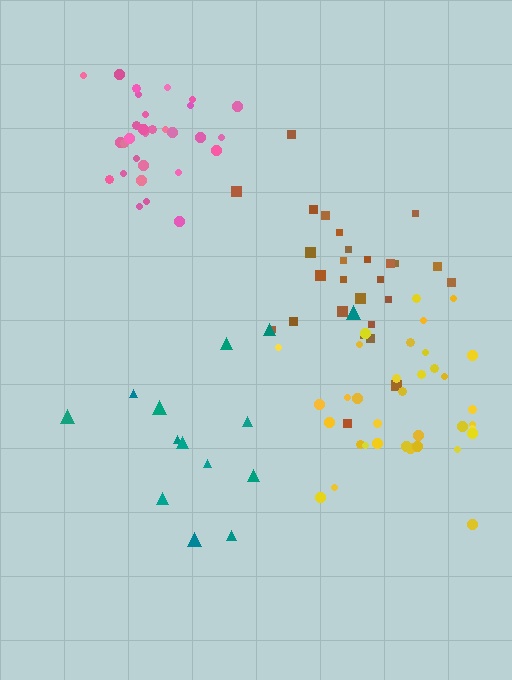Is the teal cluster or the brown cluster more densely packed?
Brown.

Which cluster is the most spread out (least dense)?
Teal.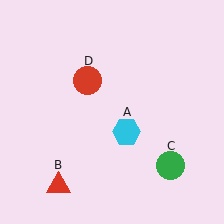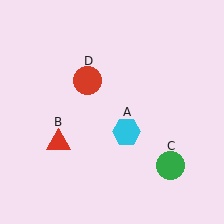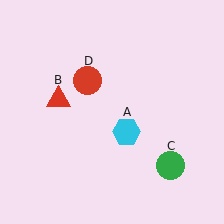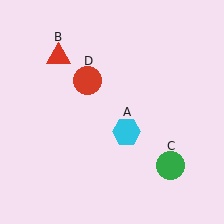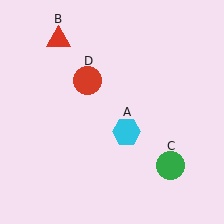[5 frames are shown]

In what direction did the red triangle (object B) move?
The red triangle (object B) moved up.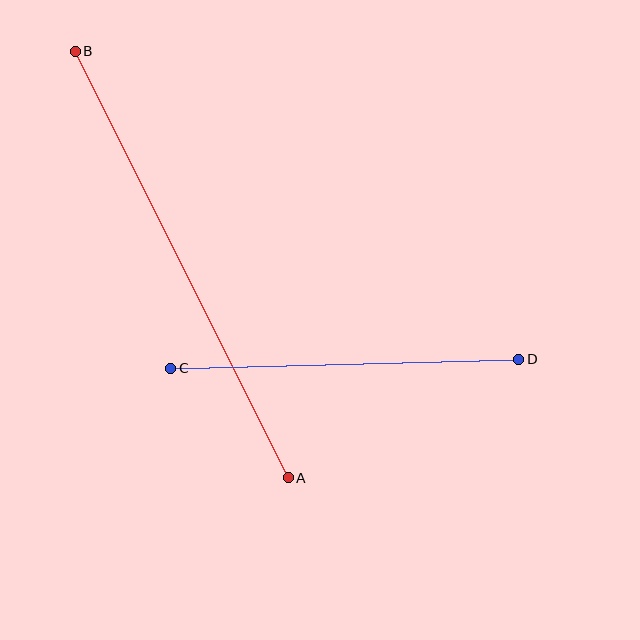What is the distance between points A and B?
The distance is approximately 477 pixels.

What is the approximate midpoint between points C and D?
The midpoint is at approximately (345, 364) pixels.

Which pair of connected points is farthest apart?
Points A and B are farthest apart.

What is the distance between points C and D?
The distance is approximately 348 pixels.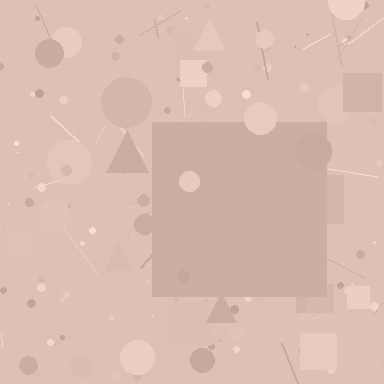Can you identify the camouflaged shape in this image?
The camouflaged shape is a square.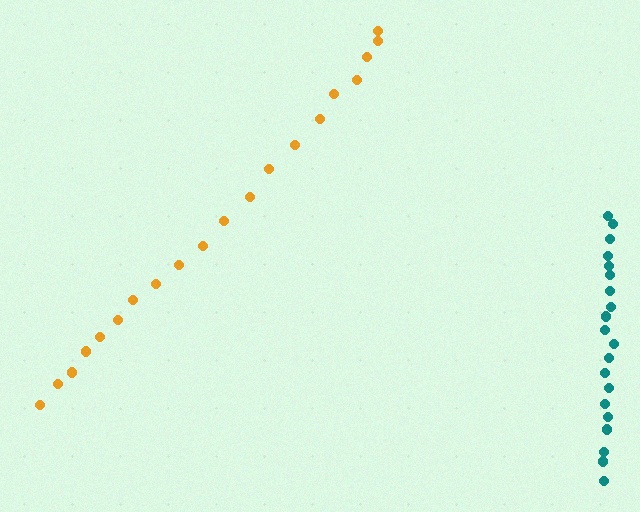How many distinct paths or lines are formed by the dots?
There are 2 distinct paths.